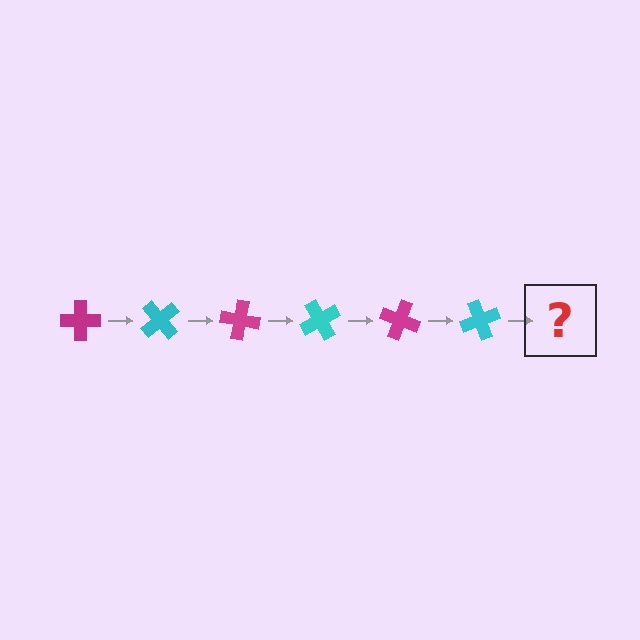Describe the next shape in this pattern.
It should be a magenta cross, rotated 300 degrees from the start.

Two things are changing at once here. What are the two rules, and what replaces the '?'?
The two rules are that it rotates 50 degrees each step and the color cycles through magenta and cyan. The '?' should be a magenta cross, rotated 300 degrees from the start.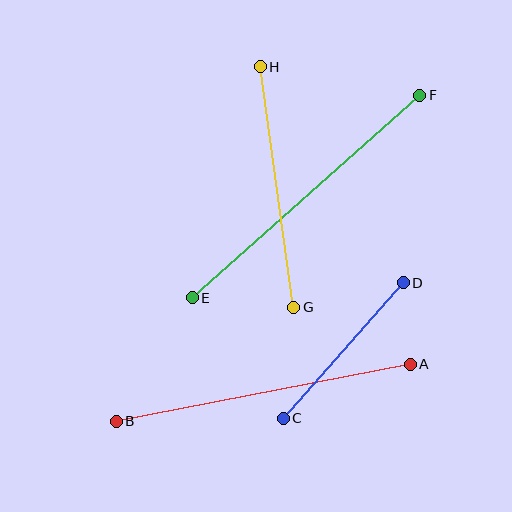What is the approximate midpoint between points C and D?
The midpoint is at approximately (343, 351) pixels.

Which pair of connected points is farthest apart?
Points E and F are farthest apart.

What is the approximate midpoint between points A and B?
The midpoint is at approximately (263, 393) pixels.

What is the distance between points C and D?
The distance is approximately 181 pixels.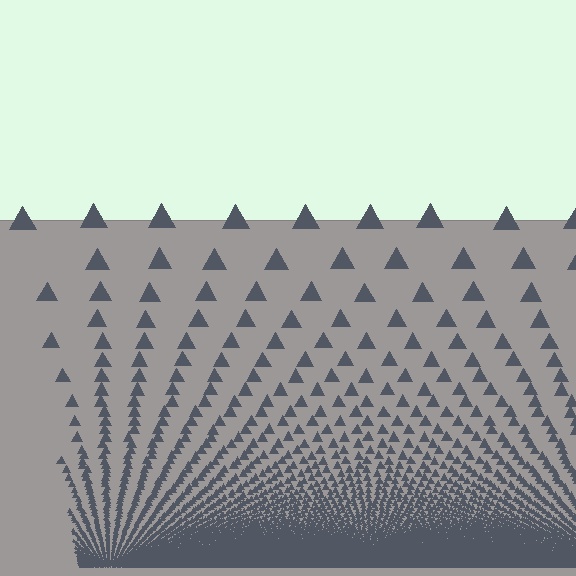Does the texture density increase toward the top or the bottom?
Density increases toward the bottom.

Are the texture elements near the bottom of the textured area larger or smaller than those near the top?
Smaller. The gradient is inverted — elements near the bottom are smaller and denser.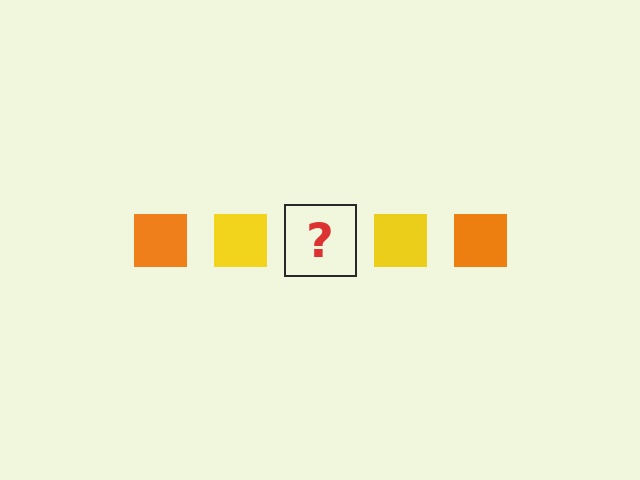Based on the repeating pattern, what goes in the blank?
The blank should be an orange square.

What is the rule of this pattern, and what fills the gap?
The rule is that the pattern cycles through orange, yellow squares. The gap should be filled with an orange square.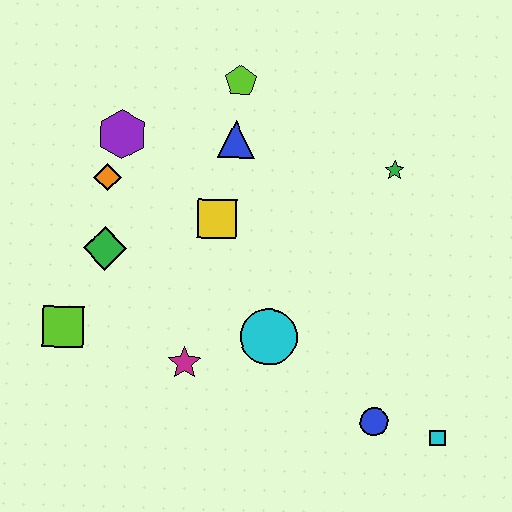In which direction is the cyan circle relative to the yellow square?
The cyan circle is below the yellow square.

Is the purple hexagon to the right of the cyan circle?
No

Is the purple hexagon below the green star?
No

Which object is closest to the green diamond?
The orange diamond is closest to the green diamond.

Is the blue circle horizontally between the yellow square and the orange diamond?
No